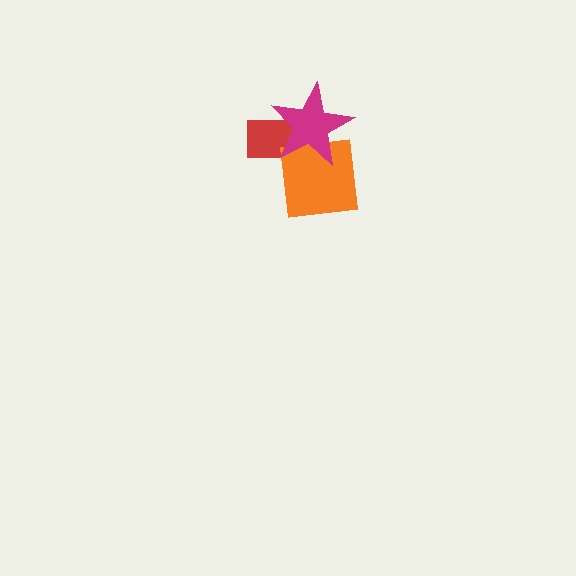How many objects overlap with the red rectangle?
2 objects overlap with the red rectangle.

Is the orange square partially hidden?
Yes, it is partially covered by another shape.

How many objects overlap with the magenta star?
2 objects overlap with the magenta star.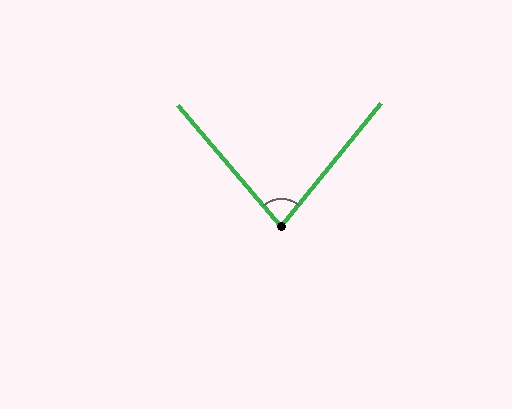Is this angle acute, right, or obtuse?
It is acute.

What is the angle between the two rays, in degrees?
Approximately 80 degrees.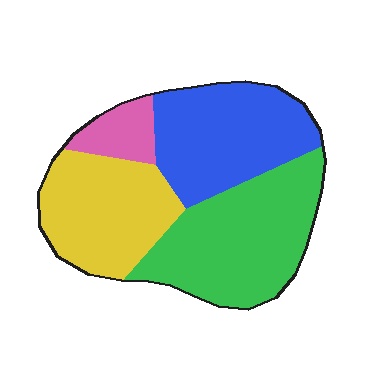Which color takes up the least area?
Pink, at roughly 10%.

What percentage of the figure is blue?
Blue covers about 30% of the figure.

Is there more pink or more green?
Green.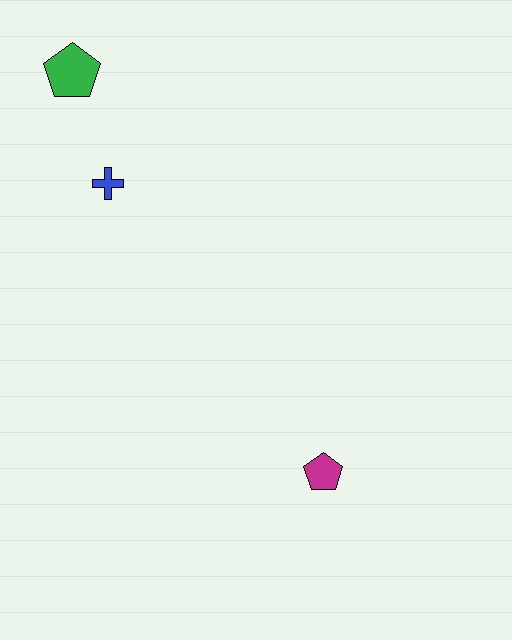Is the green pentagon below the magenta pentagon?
No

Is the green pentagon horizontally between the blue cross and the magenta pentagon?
No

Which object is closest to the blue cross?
The green pentagon is closest to the blue cross.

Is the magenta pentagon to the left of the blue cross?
No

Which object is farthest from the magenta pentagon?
The green pentagon is farthest from the magenta pentagon.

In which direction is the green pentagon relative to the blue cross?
The green pentagon is above the blue cross.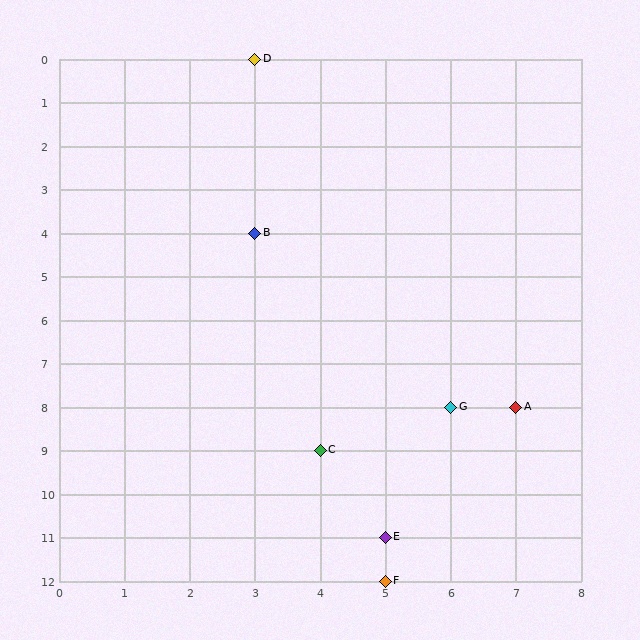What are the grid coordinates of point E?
Point E is at grid coordinates (5, 11).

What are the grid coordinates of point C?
Point C is at grid coordinates (4, 9).